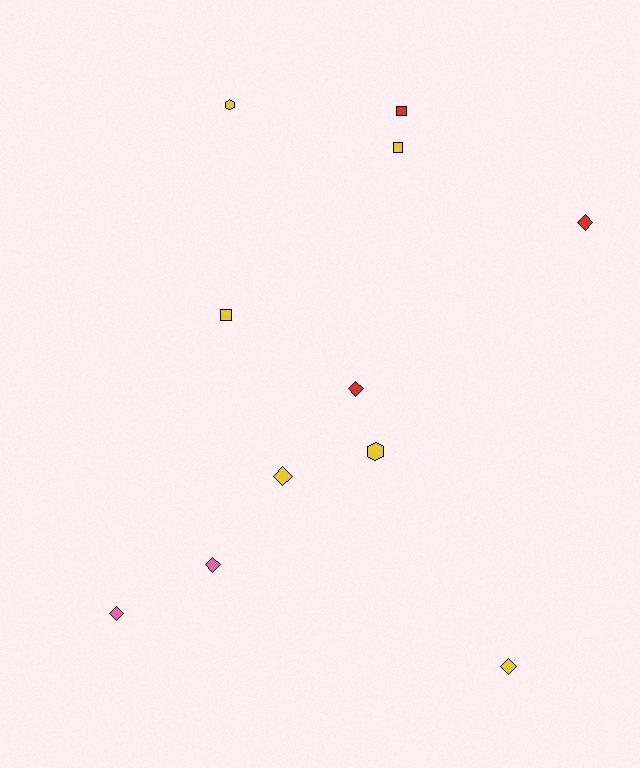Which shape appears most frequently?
Diamond, with 6 objects.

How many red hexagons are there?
There are no red hexagons.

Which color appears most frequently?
Yellow, with 6 objects.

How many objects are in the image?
There are 11 objects.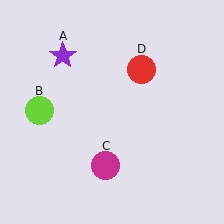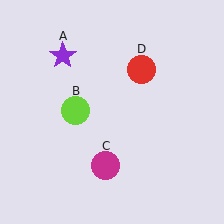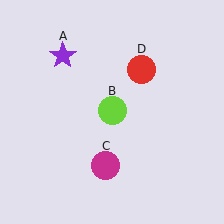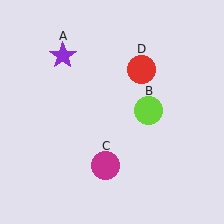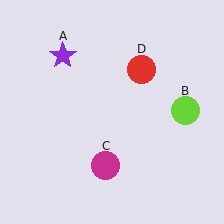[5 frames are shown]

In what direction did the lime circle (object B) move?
The lime circle (object B) moved right.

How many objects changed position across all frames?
1 object changed position: lime circle (object B).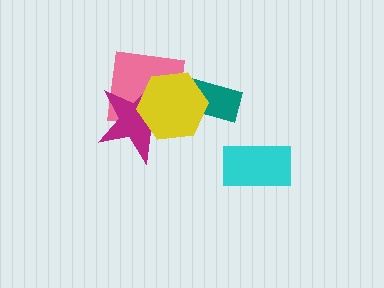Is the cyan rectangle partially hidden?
No, no other shape covers it.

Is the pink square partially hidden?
Yes, it is partially covered by another shape.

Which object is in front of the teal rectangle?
The yellow hexagon is in front of the teal rectangle.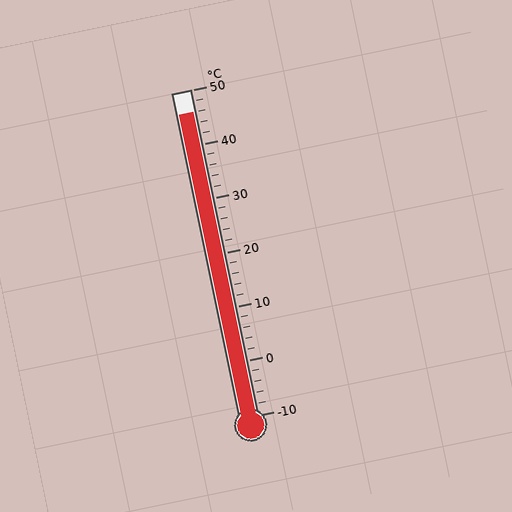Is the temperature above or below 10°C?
The temperature is above 10°C.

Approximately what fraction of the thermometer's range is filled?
The thermometer is filled to approximately 95% of its range.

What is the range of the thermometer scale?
The thermometer scale ranges from -10°C to 50°C.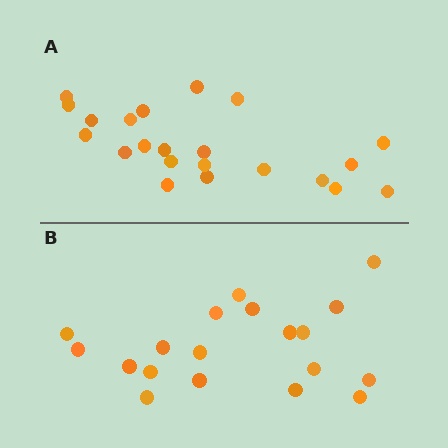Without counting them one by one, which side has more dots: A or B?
Region A (the top region) has more dots.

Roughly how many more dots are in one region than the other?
Region A has just a few more — roughly 2 or 3 more dots than region B.